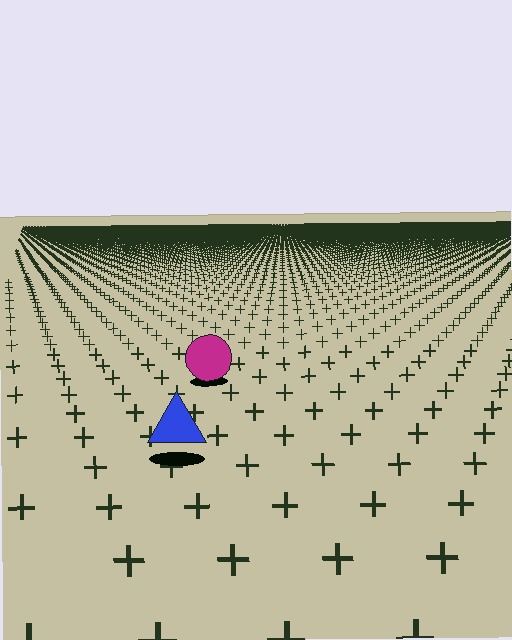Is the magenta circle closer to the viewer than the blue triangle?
No. The blue triangle is closer — you can tell from the texture gradient: the ground texture is coarser near it.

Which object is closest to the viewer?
The blue triangle is closest. The texture marks near it are larger and more spread out.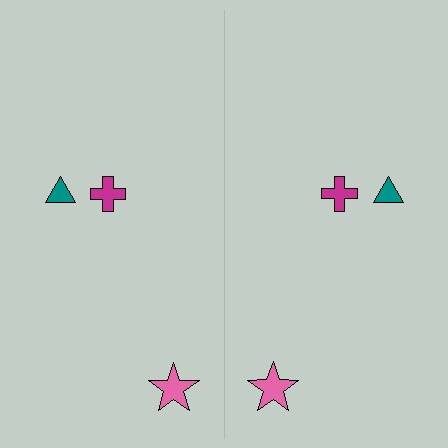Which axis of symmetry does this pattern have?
The pattern has a vertical axis of symmetry running through the center of the image.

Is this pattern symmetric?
Yes, this pattern has bilateral (reflection) symmetry.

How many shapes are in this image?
There are 6 shapes in this image.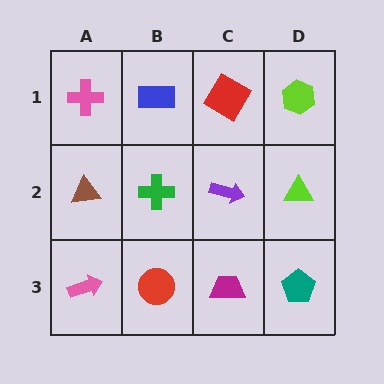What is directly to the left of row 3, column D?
A magenta trapezoid.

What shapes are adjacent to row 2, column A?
A pink cross (row 1, column A), a pink arrow (row 3, column A), a green cross (row 2, column B).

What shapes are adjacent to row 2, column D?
A lime hexagon (row 1, column D), a teal pentagon (row 3, column D), a purple arrow (row 2, column C).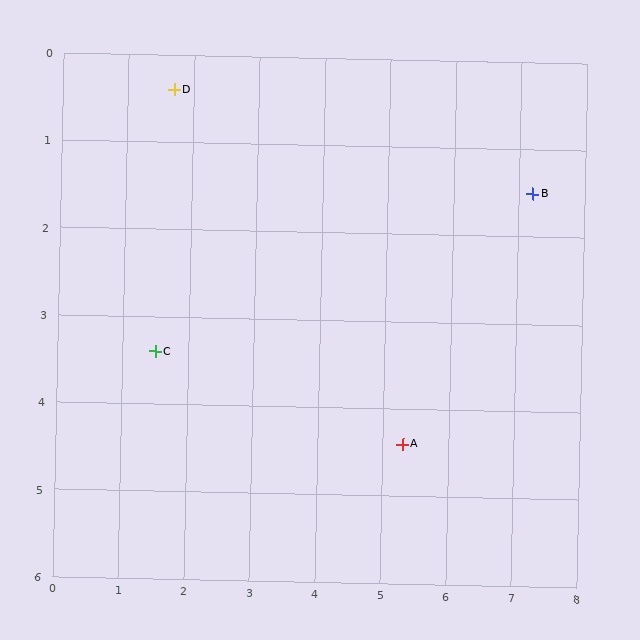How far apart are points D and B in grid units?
Points D and B are about 5.6 grid units apart.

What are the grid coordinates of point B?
Point B is at approximately (7.2, 1.5).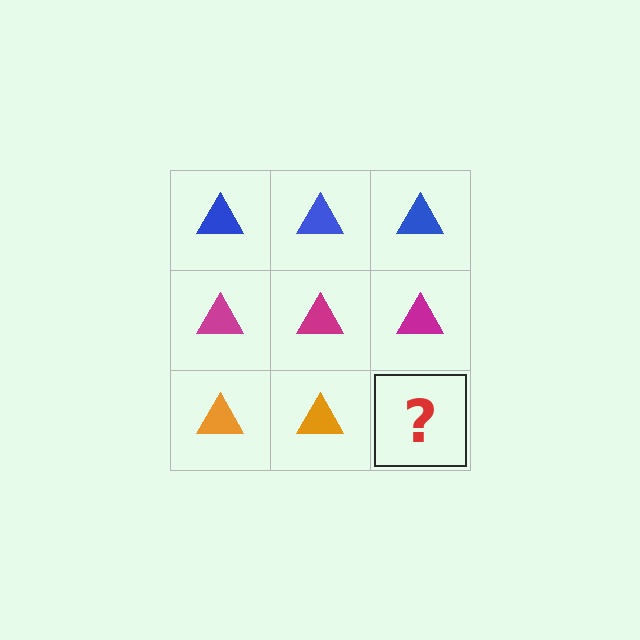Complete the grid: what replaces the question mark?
The question mark should be replaced with an orange triangle.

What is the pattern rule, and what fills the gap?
The rule is that each row has a consistent color. The gap should be filled with an orange triangle.